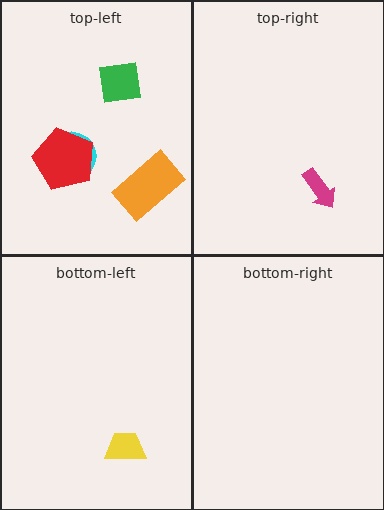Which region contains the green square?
The top-left region.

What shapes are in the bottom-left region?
The yellow trapezoid.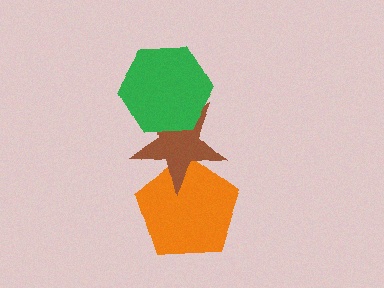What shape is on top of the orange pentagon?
The brown star is on top of the orange pentagon.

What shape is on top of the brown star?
The green hexagon is on top of the brown star.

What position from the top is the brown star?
The brown star is 2nd from the top.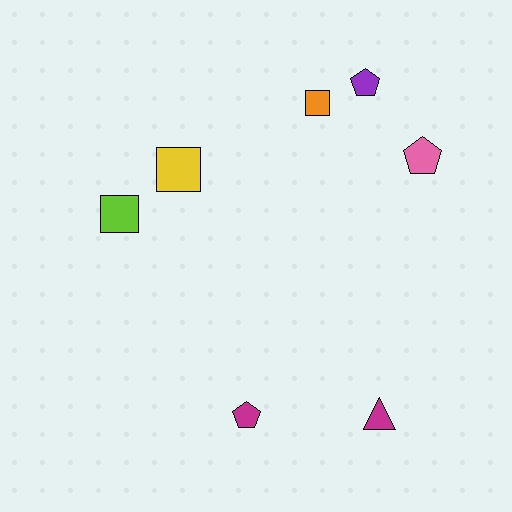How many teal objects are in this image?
There are no teal objects.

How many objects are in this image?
There are 7 objects.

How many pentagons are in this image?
There are 3 pentagons.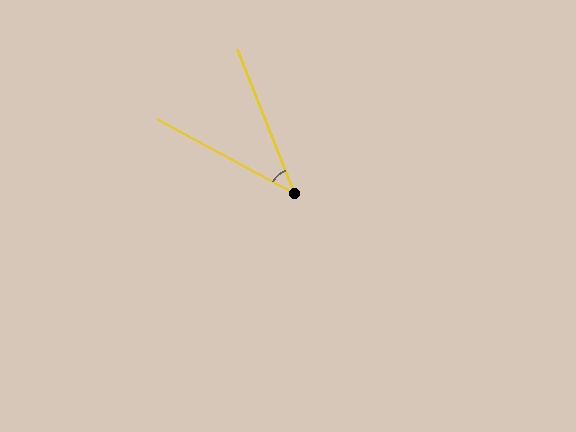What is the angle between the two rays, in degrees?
Approximately 40 degrees.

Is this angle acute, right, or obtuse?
It is acute.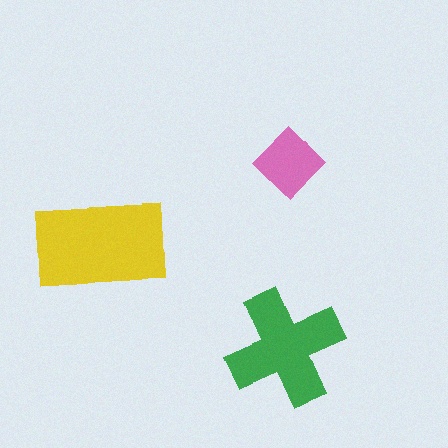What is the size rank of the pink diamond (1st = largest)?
3rd.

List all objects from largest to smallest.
The yellow rectangle, the green cross, the pink diamond.